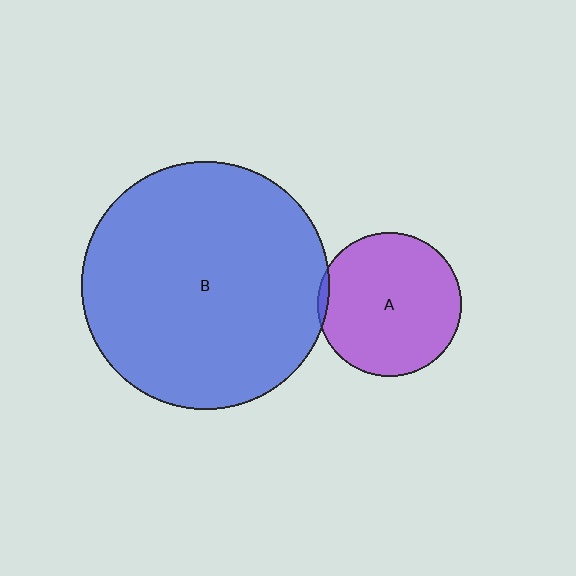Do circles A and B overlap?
Yes.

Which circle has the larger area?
Circle B (blue).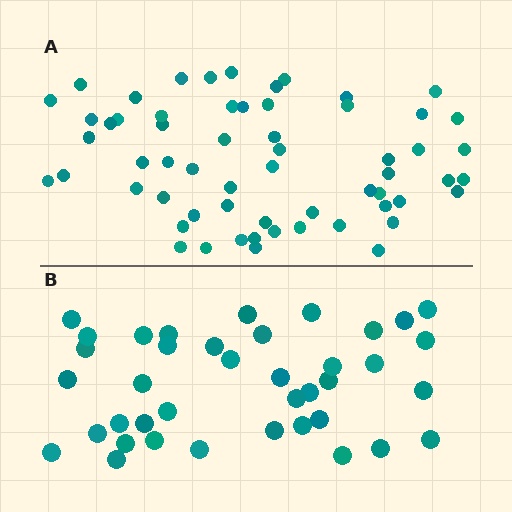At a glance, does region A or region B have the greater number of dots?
Region A (the top region) has more dots.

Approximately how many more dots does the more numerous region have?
Region A has approximately 20 more dots than region B.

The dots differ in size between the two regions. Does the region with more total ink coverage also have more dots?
No. Region B has more total ink coverage because its dots are larger, but region A actually contains more individual dots. Total area can be misleading — the number of items is what matters here.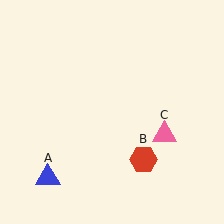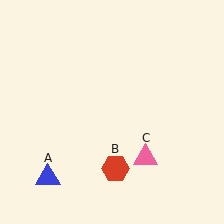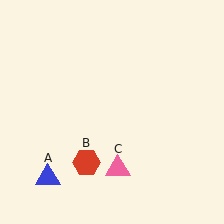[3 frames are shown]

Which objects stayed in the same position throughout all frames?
Blue triangle (object A) remained stationary.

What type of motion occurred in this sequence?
The red hexagon (object B), pink triangle (object C) rotated clockwise around the center of the scene.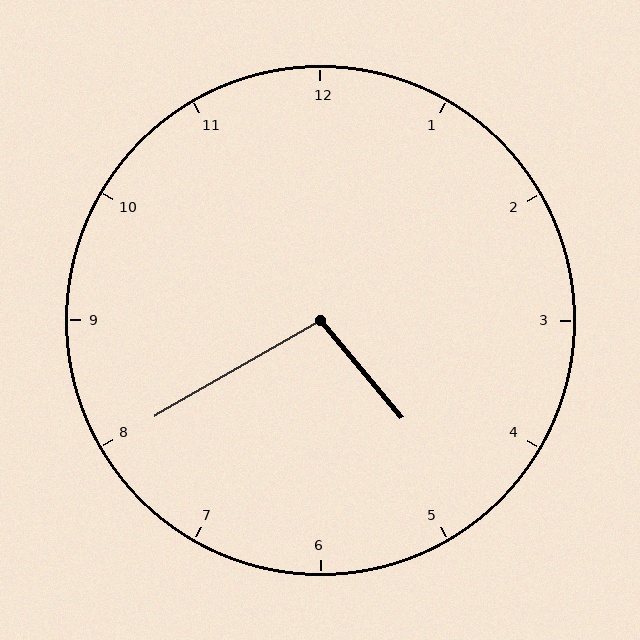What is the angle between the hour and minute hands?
Approximately 100 degrees.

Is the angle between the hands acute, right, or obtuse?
It is obtuse.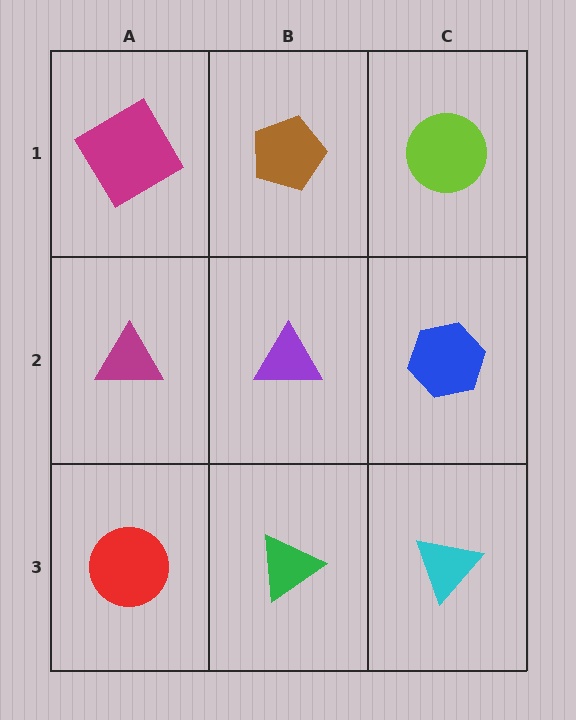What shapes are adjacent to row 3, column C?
A blue hexagon (row 2, column C), a green triangle (row 3, column B).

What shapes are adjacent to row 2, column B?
A brown pentagon (row 1, column B), a green triangle (row 3, column B), a magenta triangle (row 2, column A), a blue hexagon (row 2, column C).